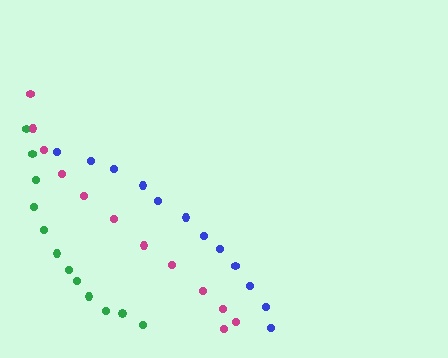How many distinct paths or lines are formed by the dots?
There are 3 distinct paths.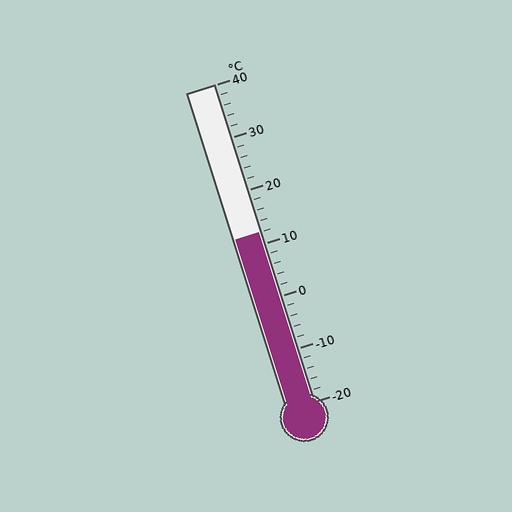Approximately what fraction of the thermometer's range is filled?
The thermometer is filled to approximately 55% of its range.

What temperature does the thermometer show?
The thermometer shows approximately 12°C.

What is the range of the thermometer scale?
The thermometer scale ranges from -20°C to 40°C.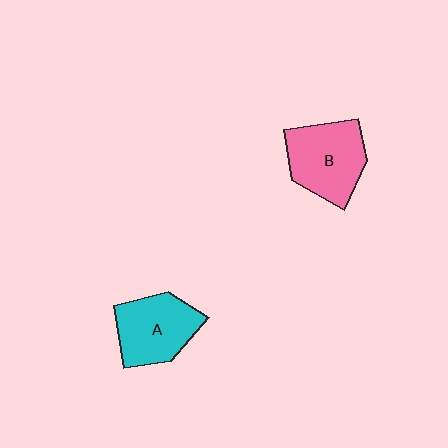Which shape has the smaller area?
Shape A (cyan).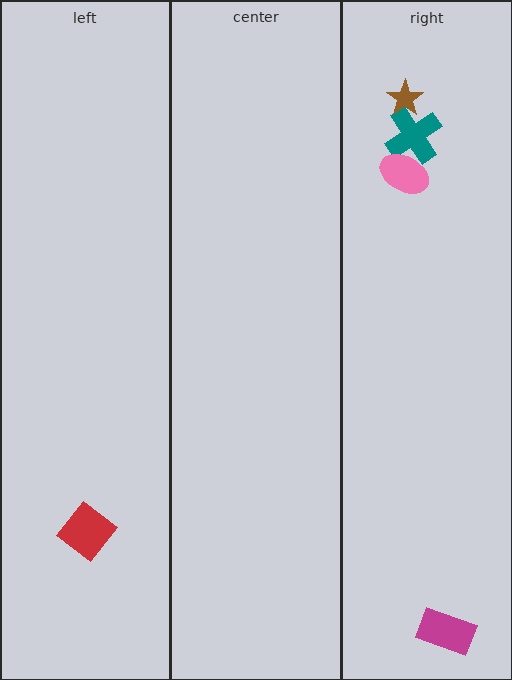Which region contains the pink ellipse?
The right region.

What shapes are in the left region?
The red diamond.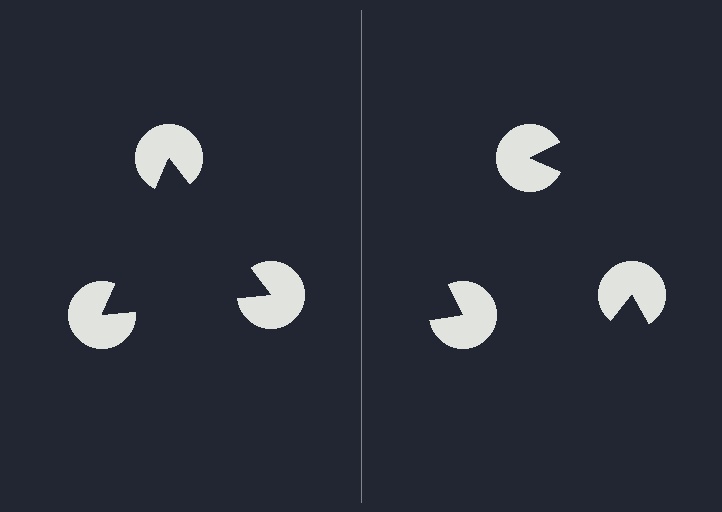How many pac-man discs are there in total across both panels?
6 — 3 on each side.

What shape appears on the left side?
An illusory triangle.